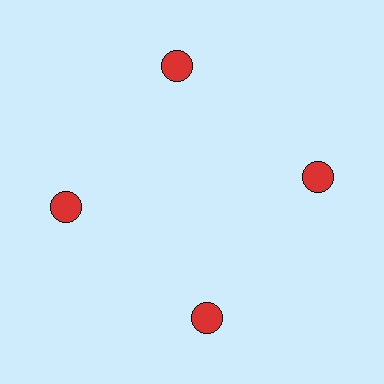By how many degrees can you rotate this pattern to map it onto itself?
The pattern maps onto itself every 90 degrees of rotation.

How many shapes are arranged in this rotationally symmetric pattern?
There are 4 shapes, arranged in 4 groups of 1.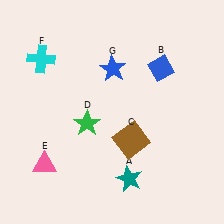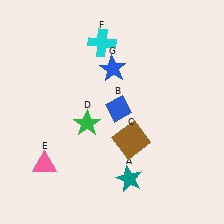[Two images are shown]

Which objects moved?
The objects that moved are: the blue diamond (B), the cyan cross (F).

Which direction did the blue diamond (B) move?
The blue diamond (B) moved left.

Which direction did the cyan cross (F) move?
The cyan cross (F) moved right.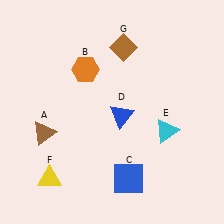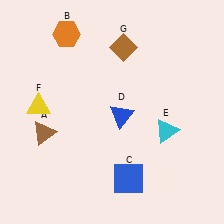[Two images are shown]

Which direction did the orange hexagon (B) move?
The orange hexagon (B) moved up.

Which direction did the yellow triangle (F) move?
The yellow triangle (F) moved up.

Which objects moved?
The objects that moved are: the orange hexagon (B), the yellow triangle (F).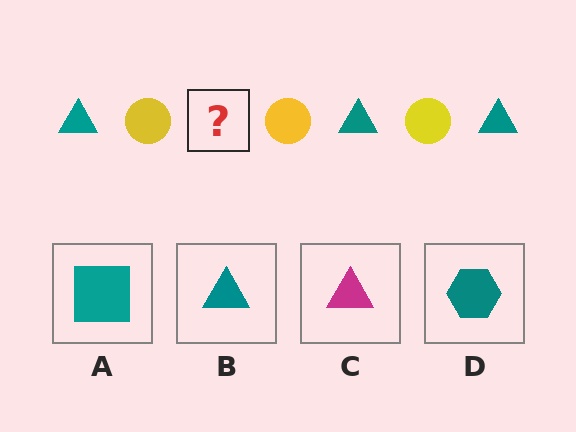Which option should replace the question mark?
Option B.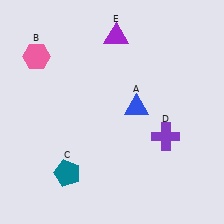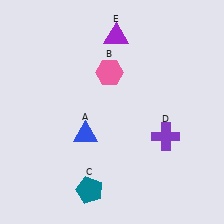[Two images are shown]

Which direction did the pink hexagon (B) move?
The pink hexagon (B) moved right.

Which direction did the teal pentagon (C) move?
The teal pentagon (C) moved right.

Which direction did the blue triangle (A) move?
The blue triangle (A) moved left.